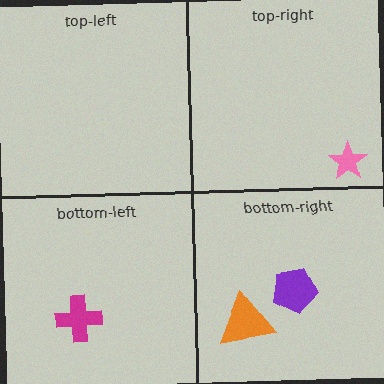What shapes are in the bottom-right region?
The purple pentagon, the orange triangle.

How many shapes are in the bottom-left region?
1.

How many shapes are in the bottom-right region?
2.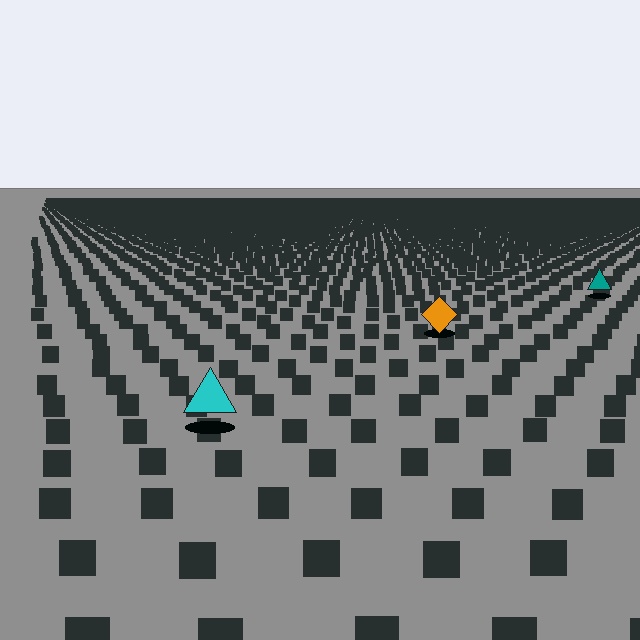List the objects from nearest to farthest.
From nearest to farthest: the cyan triangle, the orange diamond, the teal triangle.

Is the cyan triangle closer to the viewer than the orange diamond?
Yes. The cyan triangle is closer — you can tell from the texture gradient: the ground texture is coarser near it.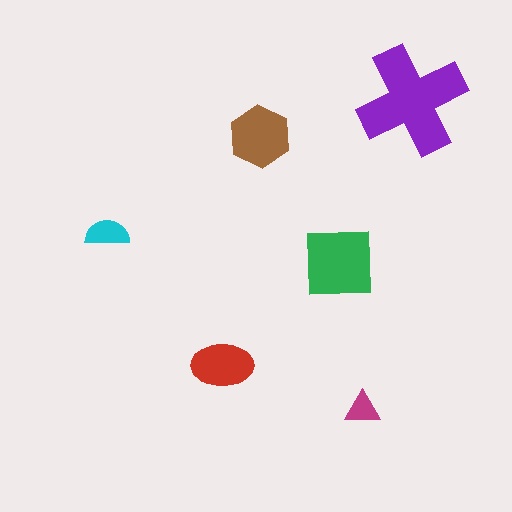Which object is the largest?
The purple cross.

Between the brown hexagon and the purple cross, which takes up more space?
The purple cross.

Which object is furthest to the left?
The cyan semicircle is leftmost.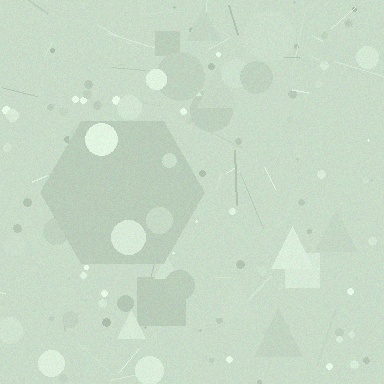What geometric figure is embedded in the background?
A hexagon is embedded in the background.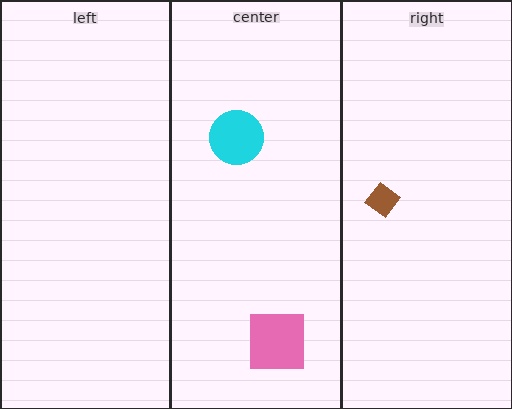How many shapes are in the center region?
2.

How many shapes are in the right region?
1.